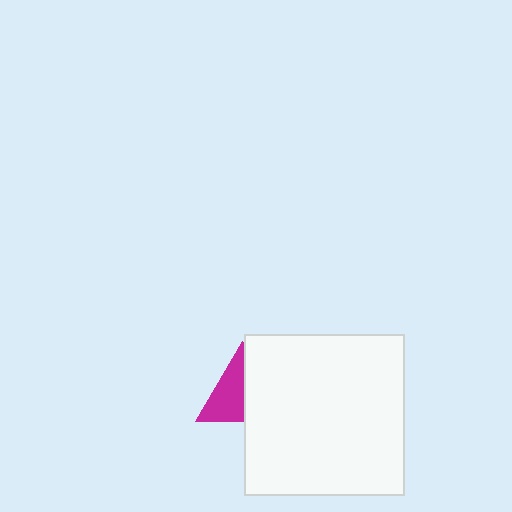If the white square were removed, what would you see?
You would see the complete magenta triangle.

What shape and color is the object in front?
The object in front is a white square.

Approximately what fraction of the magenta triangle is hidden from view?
Roughly 47% of the magenta triangle is hidden behind the white square.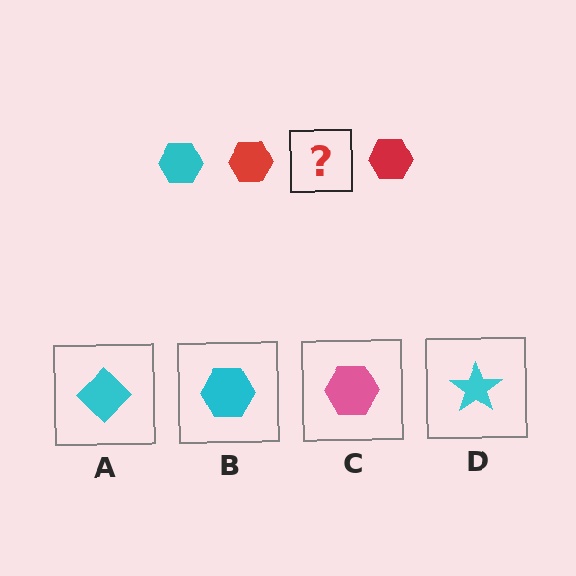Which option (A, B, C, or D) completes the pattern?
B.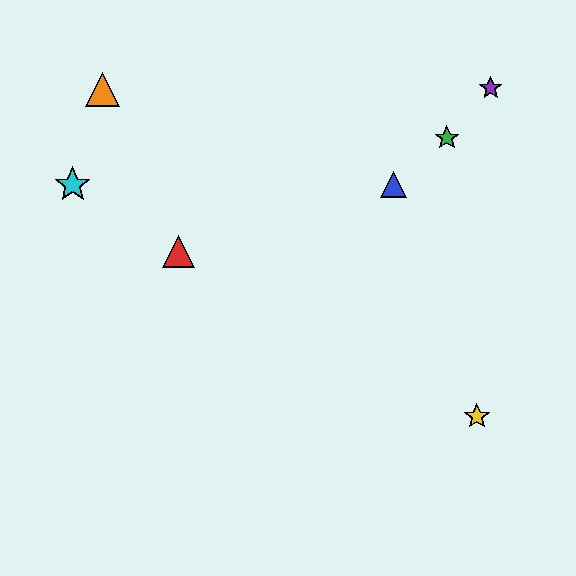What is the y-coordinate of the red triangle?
The red triangle is at y≈252.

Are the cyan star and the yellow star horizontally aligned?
No, the cyan star is at y≈185 and the yellow star is at y≈416.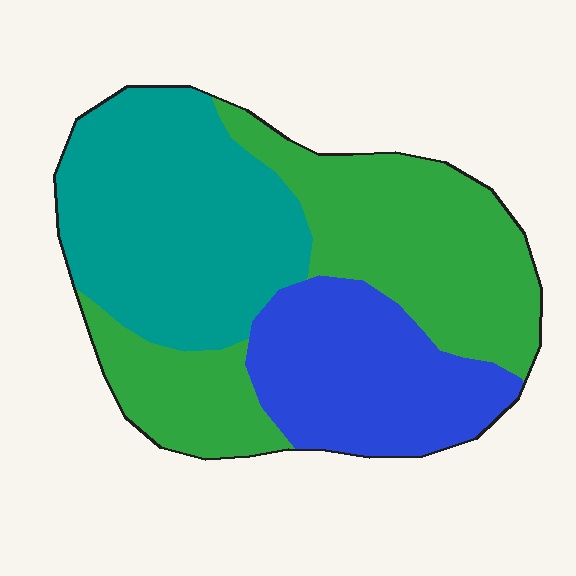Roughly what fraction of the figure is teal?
Teal covers around 35% of the figure.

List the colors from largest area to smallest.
From largest to smallest: green, teal, blue.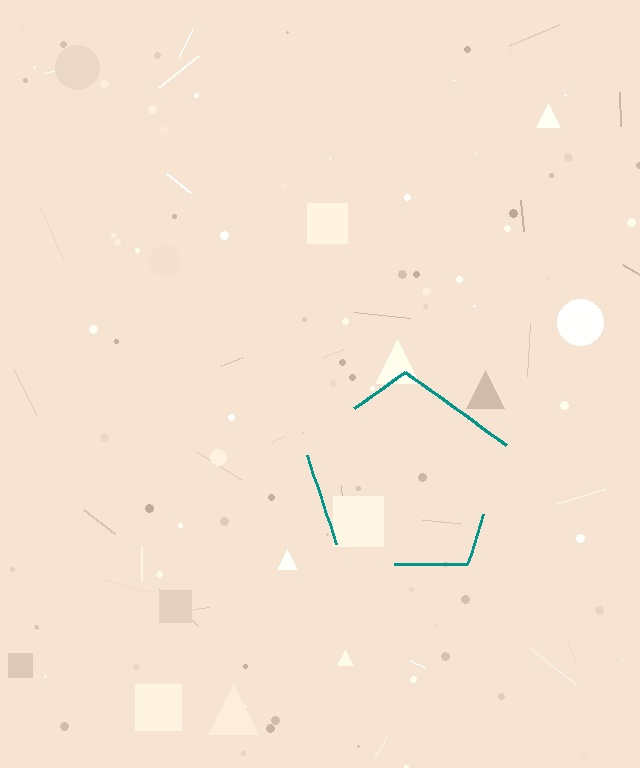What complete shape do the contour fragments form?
The contour fragments form a pentagon.